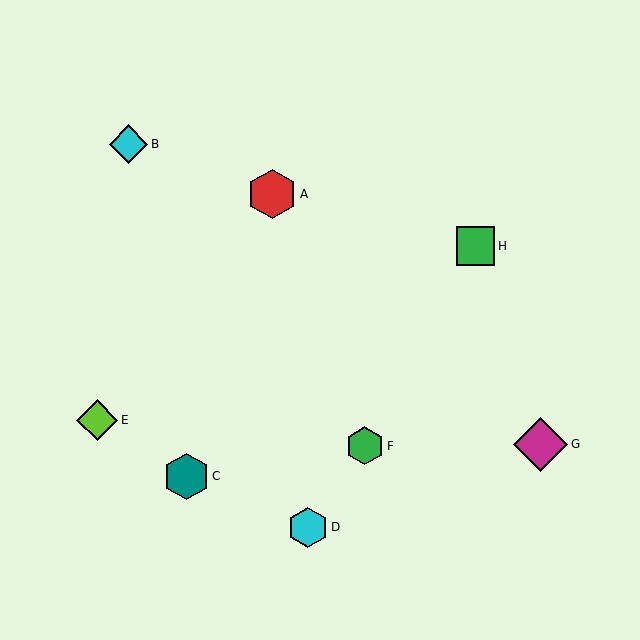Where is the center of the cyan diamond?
The center of the cyan diamond is at (128, 144).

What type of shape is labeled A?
Shape A is a red hexagon.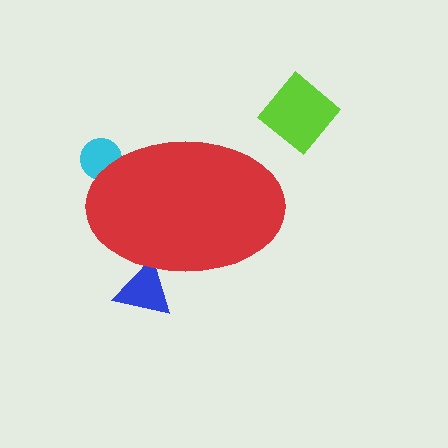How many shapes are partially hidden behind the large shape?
2 shapes are partially hidden.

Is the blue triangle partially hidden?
Yes, the blue triangle is partially hidden behind the red ellipse.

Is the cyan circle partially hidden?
Yes, the cyan circle is partially hidden behind the red ellipse.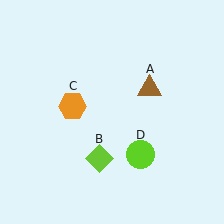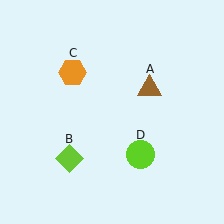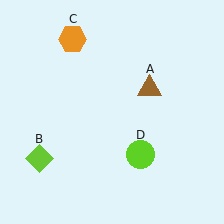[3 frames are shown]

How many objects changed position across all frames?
2 objects changed position: lime diamond (object B), orange hexagon (object C).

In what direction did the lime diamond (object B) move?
The lime diamond (object B) moved left.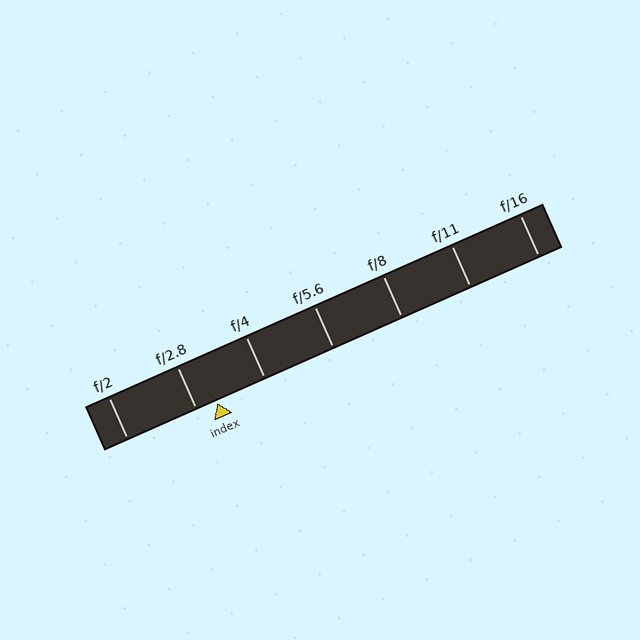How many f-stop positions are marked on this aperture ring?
There are 7 f-stop positions marked.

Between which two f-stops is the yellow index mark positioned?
The index mark is between f/2.8 and f/4.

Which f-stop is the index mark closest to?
The index mark is closest to f/2.8.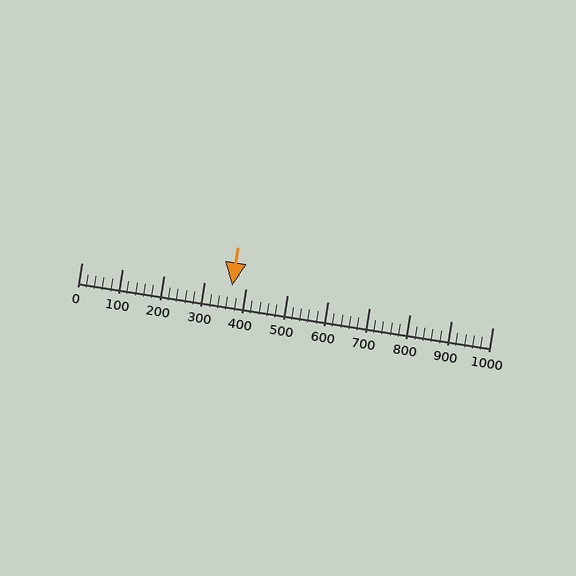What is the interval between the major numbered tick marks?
The major tick marks are spaced 100 units apart.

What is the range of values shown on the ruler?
The ruler shows values from 0 to 1000.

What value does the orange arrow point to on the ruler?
The orange arrow points to approximately 367.